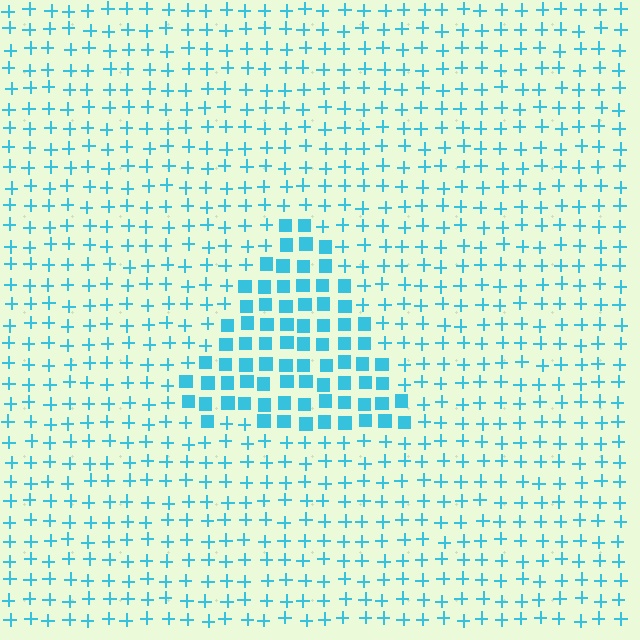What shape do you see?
I see a triangle.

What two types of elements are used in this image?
The image uses squares inside the triangle region and plus signs outside it.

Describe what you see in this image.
The image is filled with small cyan elements arranged in a uniform grid. A triangle-shaped region contains squares, while the surrounding area contains plus signs. The boundary is defined purely by the change in element shape.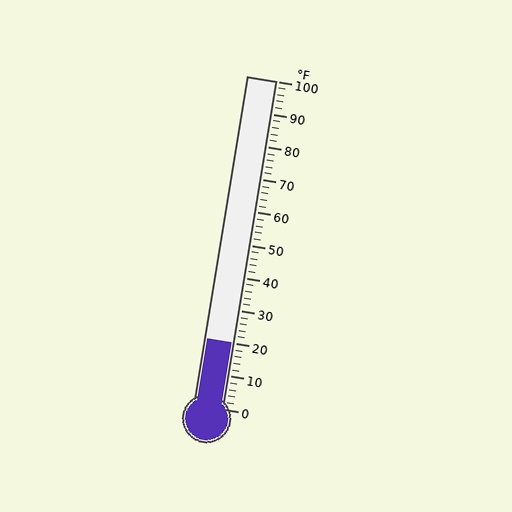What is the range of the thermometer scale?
The thermometer scale ranges from 0°F to 100°F.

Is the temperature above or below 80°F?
The temperature is below 80°F.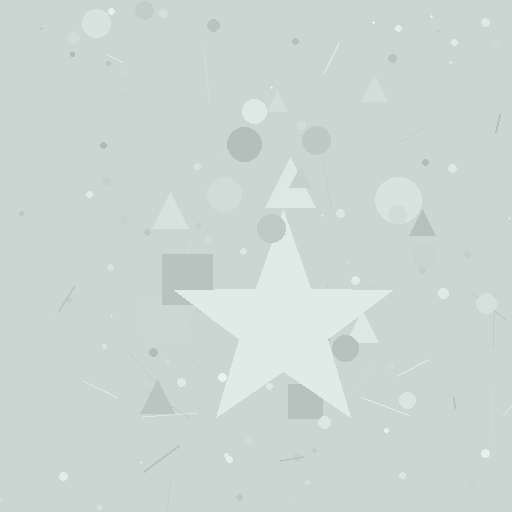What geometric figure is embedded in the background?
A star is embedded in the background.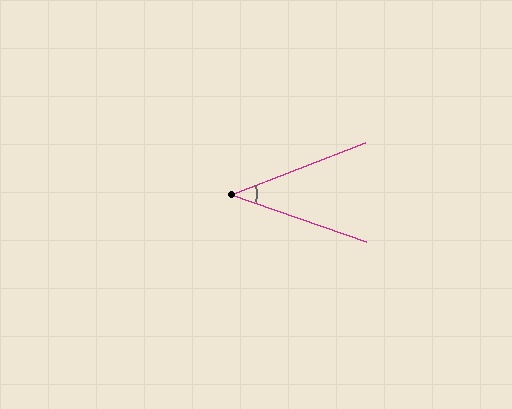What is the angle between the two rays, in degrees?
Approximately 40 degrees.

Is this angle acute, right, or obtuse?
It is acute.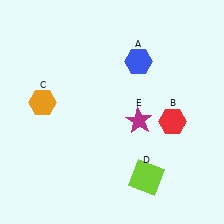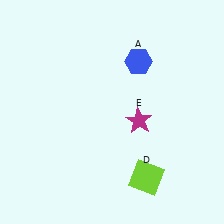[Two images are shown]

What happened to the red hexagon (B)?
The red hexagon (B) was removed in Image 2. It was in the bottom-right area of Image 1.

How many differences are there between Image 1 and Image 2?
There are 2 differences between the two images.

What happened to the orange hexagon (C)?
The orange hexagon (C) was removed in Image 2. It was in the top-left area of Image 1.